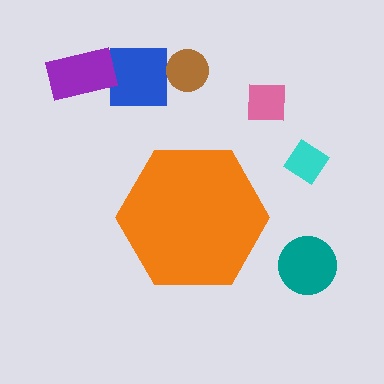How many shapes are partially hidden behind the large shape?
0 shapes are partially hidden.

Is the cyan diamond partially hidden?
No, the cyan diamond is fully visible.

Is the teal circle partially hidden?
No, the teal circle is fully visible.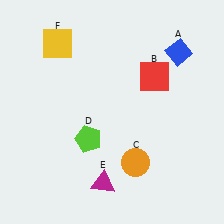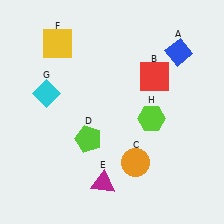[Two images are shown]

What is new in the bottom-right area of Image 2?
A lime hexagon (H) was added in the bottom-right area of Image 2.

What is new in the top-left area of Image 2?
A cyan diamond (G) was added in the top-left area of Image 2.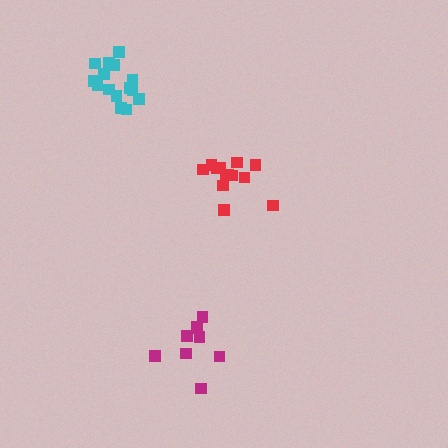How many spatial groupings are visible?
There are 3 spatial groupings.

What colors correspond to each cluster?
The clusters are colored: magenta, red, cyan.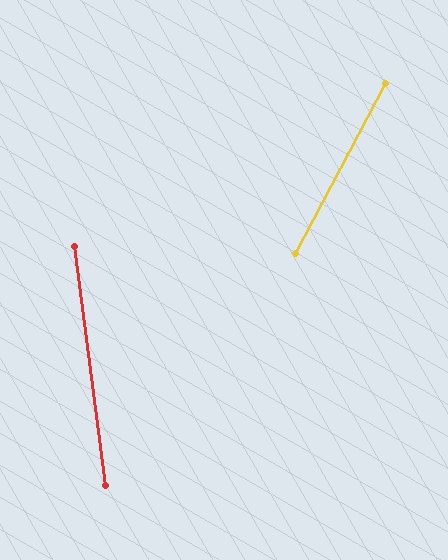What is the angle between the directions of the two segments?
Approximately 35 degrees.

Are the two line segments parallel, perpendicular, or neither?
Neither parallel nor perpendicular — they differ by about 35°.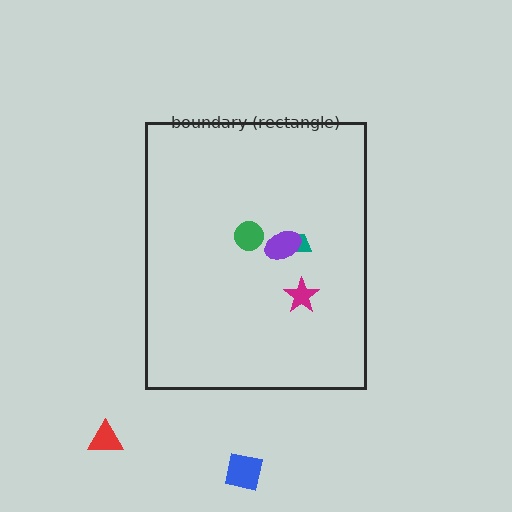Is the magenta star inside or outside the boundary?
Inside.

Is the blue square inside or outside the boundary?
Outside.